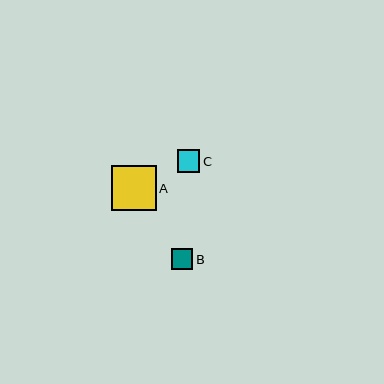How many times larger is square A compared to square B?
Square A is approximately 2.1 times the size of square B.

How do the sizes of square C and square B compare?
Square C and square B are approximately the same size.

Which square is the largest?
Square A is the largest with a size of approximately 45 pixels.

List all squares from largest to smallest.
From largest to smallest: A, C, B.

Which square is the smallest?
Square B is the smallest with a size of approximately 21 pixels.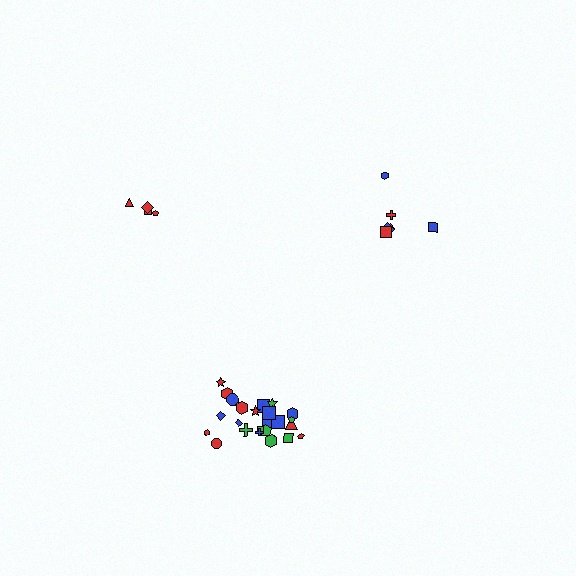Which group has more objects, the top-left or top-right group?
The top-right group.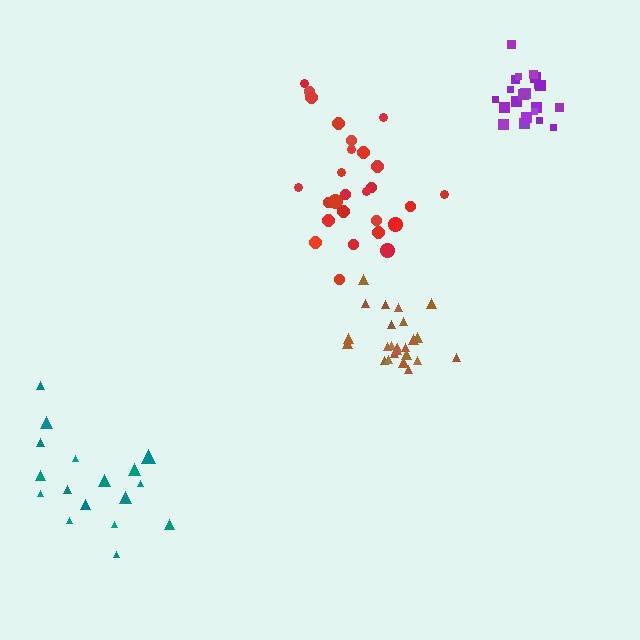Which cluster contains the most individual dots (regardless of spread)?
Red (27).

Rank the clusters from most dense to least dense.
brown, purple, red, teal.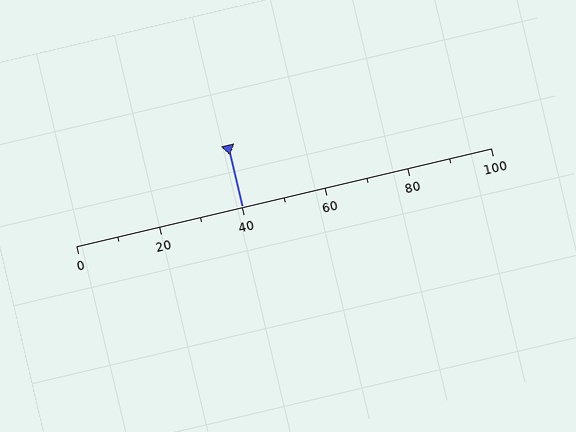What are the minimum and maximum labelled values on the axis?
The axis runs from 0 to 100.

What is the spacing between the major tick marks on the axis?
The major ticks are spaced 20 apart.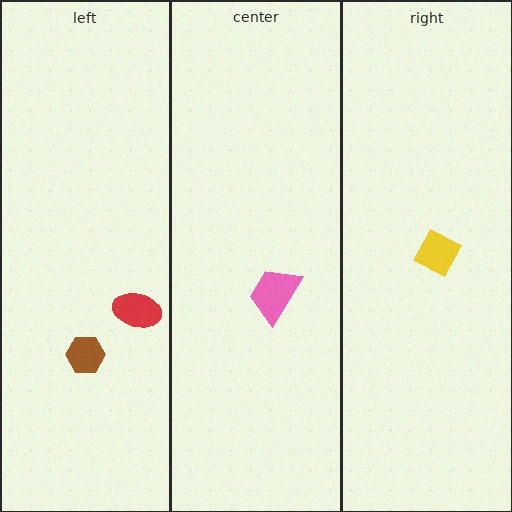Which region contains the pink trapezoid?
The center region.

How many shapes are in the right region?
1.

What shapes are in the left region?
The red ellipse, the brown hexagon.